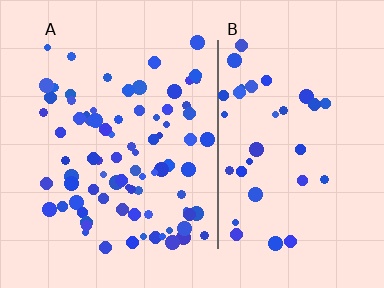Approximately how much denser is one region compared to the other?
Approximately 2.3× — region A over region B.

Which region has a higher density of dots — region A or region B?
A (the left).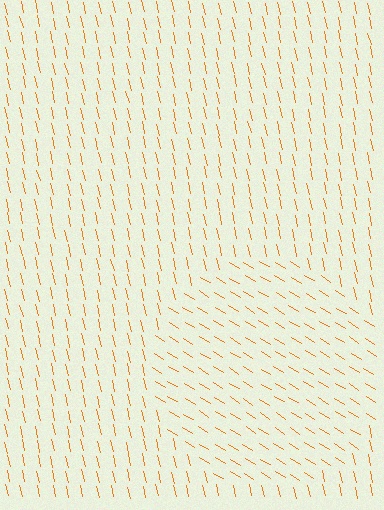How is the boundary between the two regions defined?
The boundary is defined purely by a change in line orientation (approximately 45 degrees difference). All lines are the same color and thickness.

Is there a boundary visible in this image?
Yes, there is a texture boundary formed by a change in line orientation.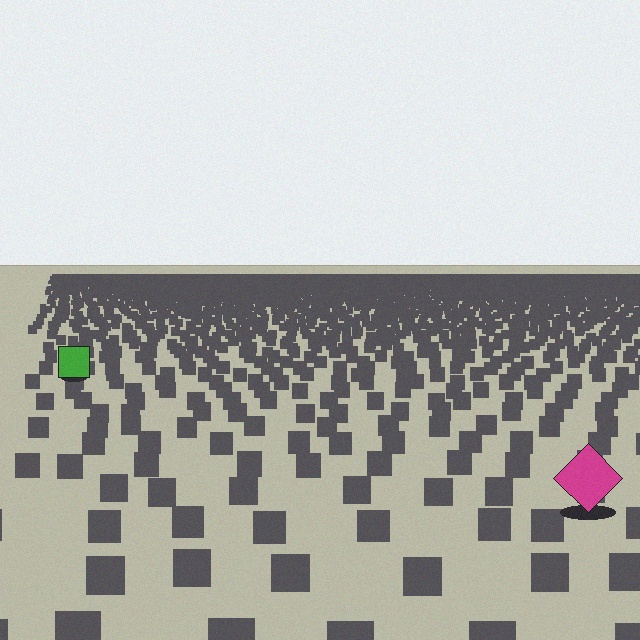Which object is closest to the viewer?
The magenta diamond is closest. The texture marks near it are larger and more spread out.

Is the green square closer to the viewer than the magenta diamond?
No. The magenta diamond is closer — you can tell from the texture gradient: the ground texture is coarser near it.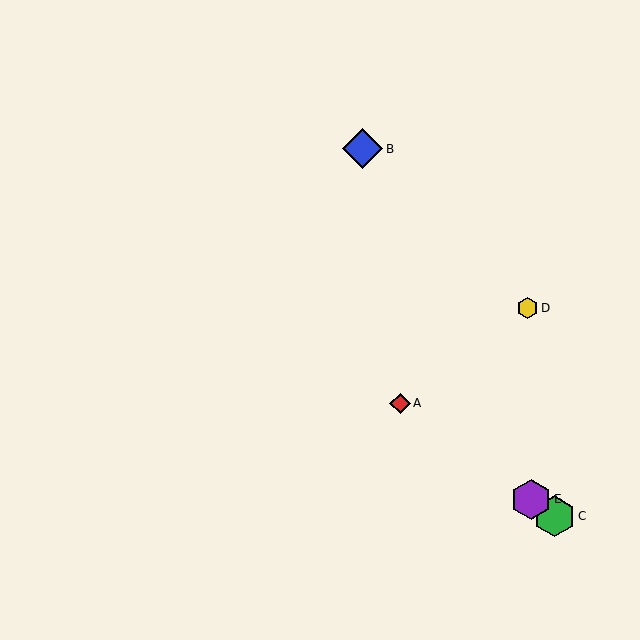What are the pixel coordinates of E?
Object E is at (531, 499).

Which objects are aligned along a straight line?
Objects A, C, E are aligned along a straight line.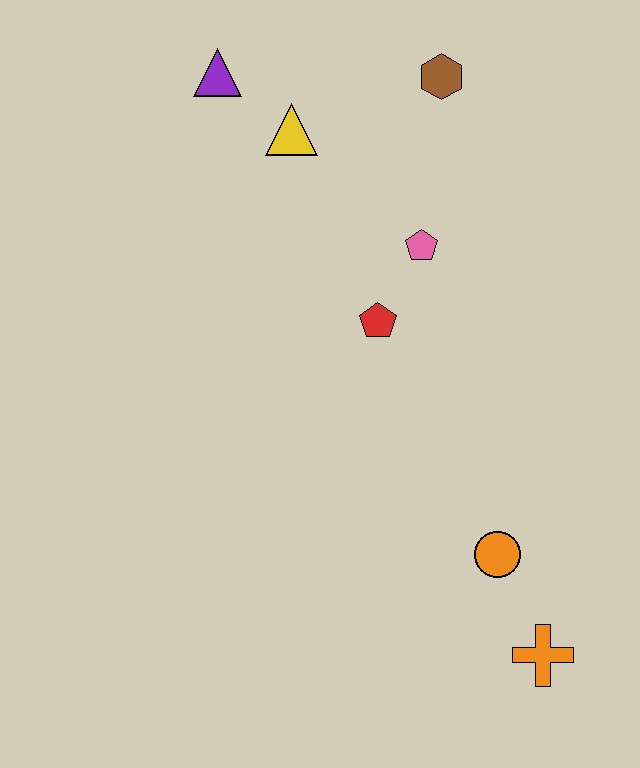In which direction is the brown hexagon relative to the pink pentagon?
The brown hexagon is above the pink pentagon.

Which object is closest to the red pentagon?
The pink pentagon is closest to the red pentagon.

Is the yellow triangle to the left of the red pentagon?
Yes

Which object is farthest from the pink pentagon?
The orange cross is farthest from the pink pentagon.